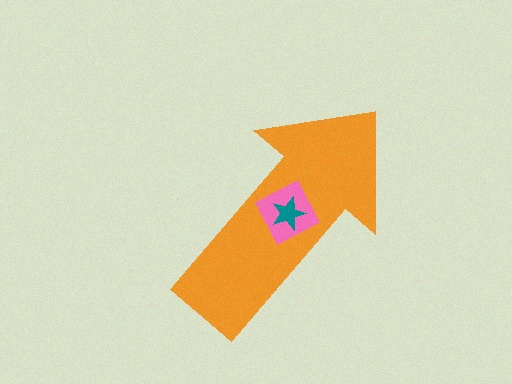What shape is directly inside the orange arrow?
The pink square.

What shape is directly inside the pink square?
The teal star.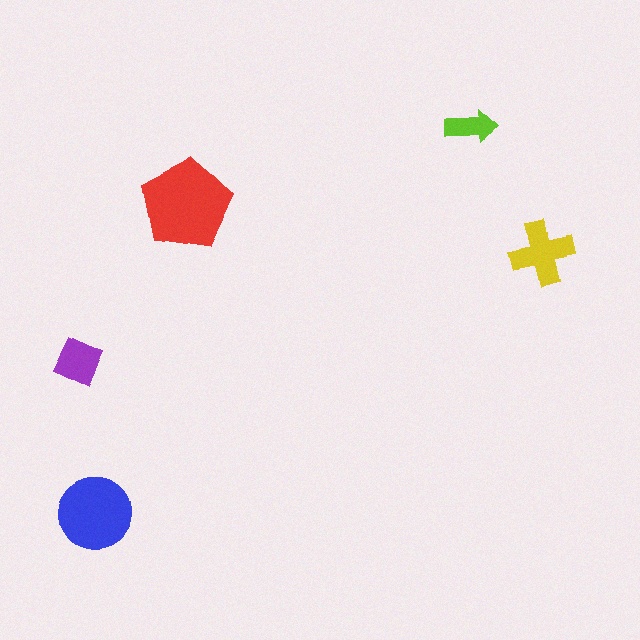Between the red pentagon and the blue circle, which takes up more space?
The red pentagon.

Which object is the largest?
The red pentagon.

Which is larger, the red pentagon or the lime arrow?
The red pentagon.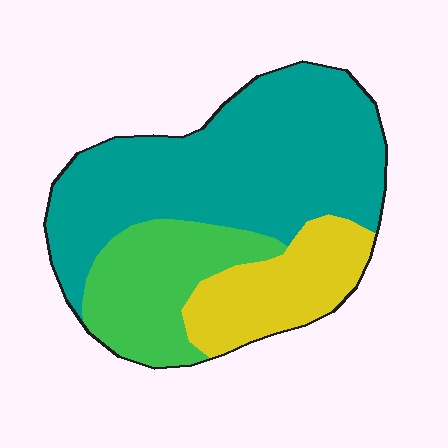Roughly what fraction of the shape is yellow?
Yellow covers around 20% of the shape.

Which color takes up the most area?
Teal, at roughly 55%.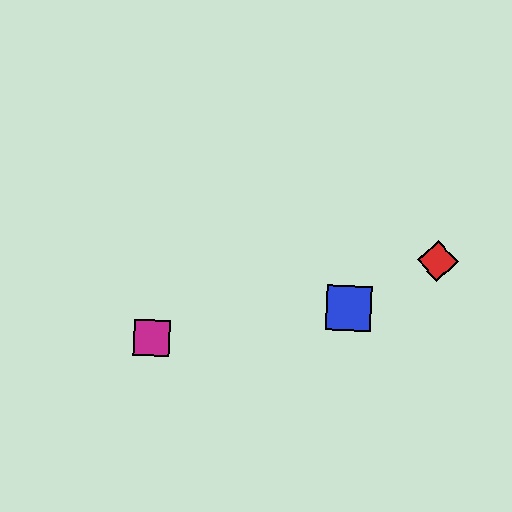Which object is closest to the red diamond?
The blue square is closest to the red diamond.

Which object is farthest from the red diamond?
The magenta square is farthest from the red diamond.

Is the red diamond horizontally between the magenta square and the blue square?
No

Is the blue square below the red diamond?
Yes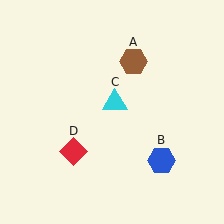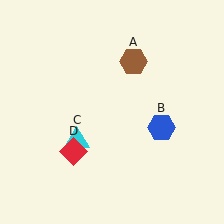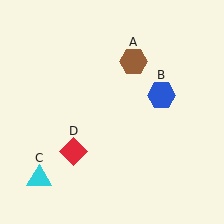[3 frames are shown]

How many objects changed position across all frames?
2 objects changed position: blue hexagon (object B), cyan triangle (object C).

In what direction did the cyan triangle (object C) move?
The cyan triangle (object C) moved down and to the left.